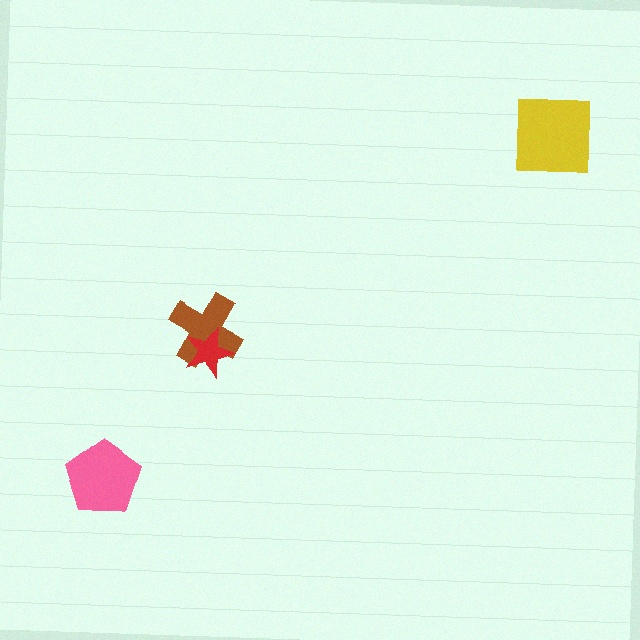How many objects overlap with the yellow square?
0 objects overlap with the yellow square.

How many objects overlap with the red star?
1 object overlaps with the red star.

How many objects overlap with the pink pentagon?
0 objects overlap with the pink pentagon.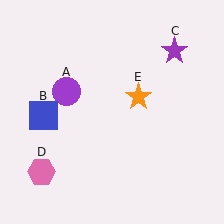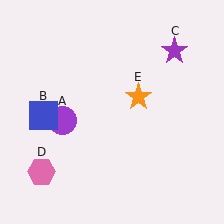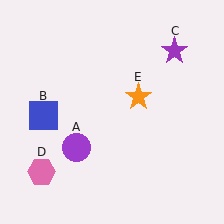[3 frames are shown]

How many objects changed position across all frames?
1 object changed position: purple circle (object A).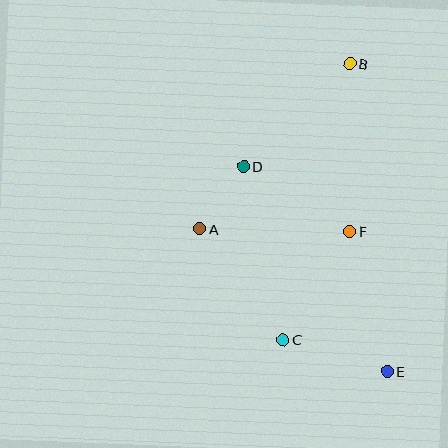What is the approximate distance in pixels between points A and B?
The distance between A and B is approximately 224 pixels.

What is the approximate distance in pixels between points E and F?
The distance between E and F is approximately 145 pixels.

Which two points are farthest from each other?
Points B and E are farthest from each other.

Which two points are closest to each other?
Points A and D are closest to each other.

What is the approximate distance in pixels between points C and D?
The distance between C and D is approximately 178 pixels.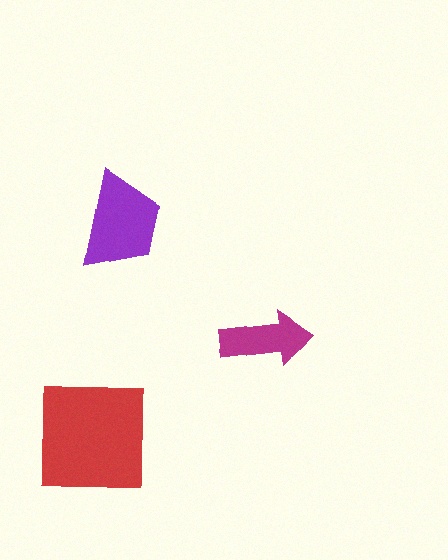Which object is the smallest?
The magenta arrow.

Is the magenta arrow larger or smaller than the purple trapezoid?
Smaller.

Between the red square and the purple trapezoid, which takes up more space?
The red square.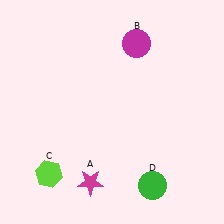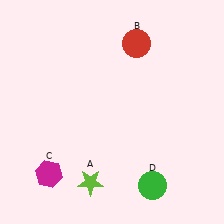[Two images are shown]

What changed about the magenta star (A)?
In Image 1, A is magenta. In Image 2, it changed to lime.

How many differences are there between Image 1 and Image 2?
There are 3 differences between the two images.